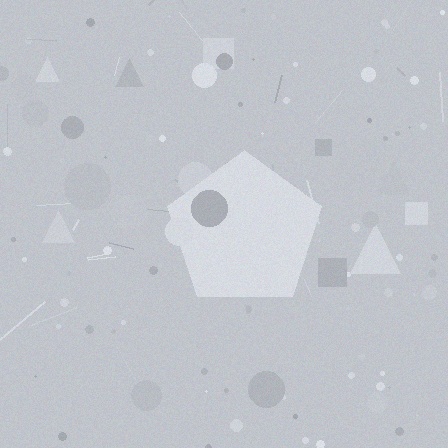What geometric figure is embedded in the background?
A pentagon is embedded in the background.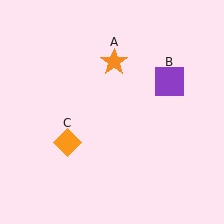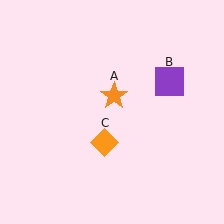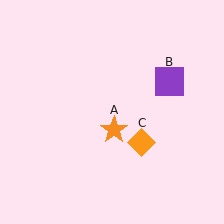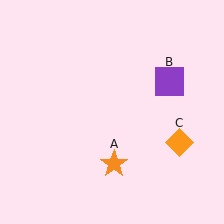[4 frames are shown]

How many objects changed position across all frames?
2 objects changed position: orange star (object A), orange diamond (object C).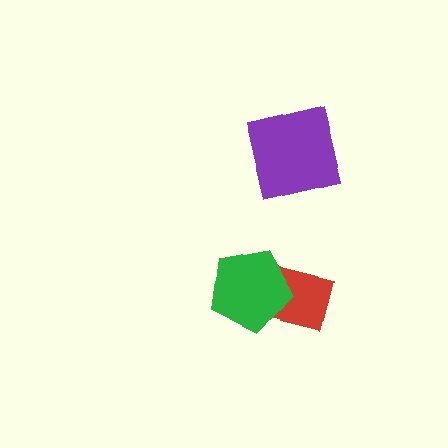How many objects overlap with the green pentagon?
1 object overlaps with the green pentagon.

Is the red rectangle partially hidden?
Yes, it is partially covered by another shape.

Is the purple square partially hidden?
No, no other shape covers it.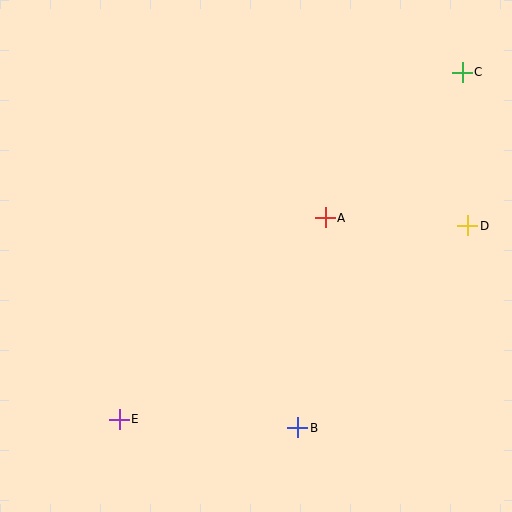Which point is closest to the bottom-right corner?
Point B is closest to the bottom-right corner.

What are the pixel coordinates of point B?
Point B is at (298, 428).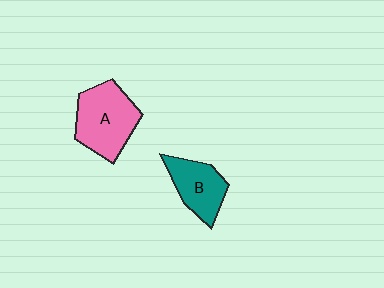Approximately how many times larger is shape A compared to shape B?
Approximately 1.4 times.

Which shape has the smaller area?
Shape B (teal).